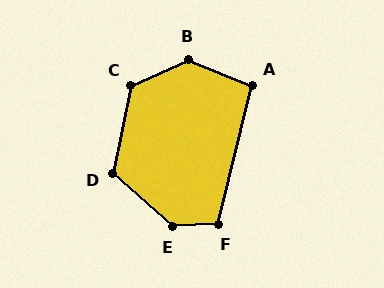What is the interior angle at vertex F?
Approximately 106 degrees (obtuse).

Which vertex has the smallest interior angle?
A, at approximately 98 degrees.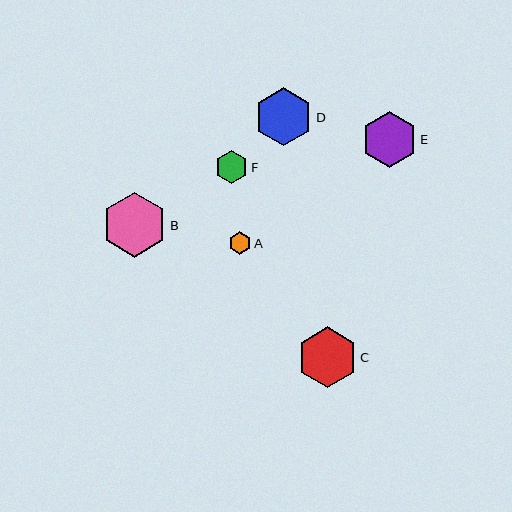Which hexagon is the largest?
Hexagon B is the largest with a size of approximately 65 pixels.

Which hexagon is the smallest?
Hexagon A is the smallest with a size of approximately 23 pixels.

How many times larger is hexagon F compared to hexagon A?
Hexagon F is approximately 1.4 times the size of hexagon A.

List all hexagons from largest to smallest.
From largest to smallest: B, C, D, E, F, A.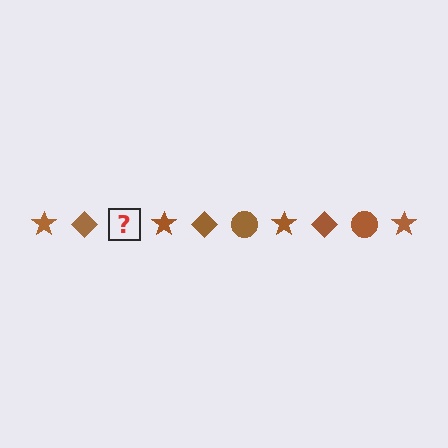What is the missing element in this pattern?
The missing element is a brown circle.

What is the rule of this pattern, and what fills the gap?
The rule is that the pattern cycles through star, diamond, circle shapes in brown. The gap should be filled with a brown circle.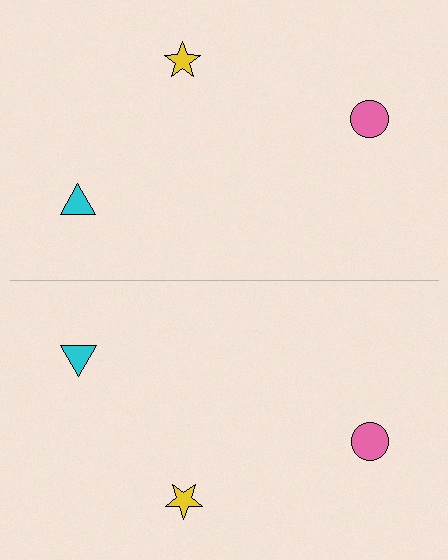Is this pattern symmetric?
Yes, this pattern has bilateral (reflection) symmetry.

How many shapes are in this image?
There are 6 shapes in this image.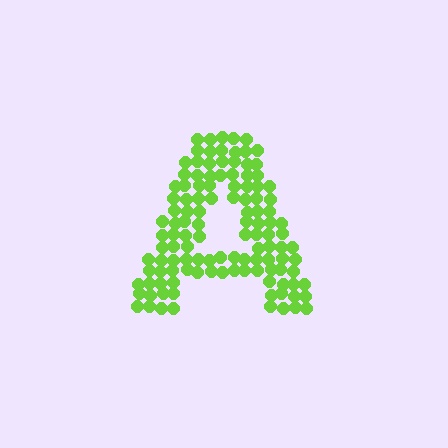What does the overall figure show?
The overall figure shows the letter A.